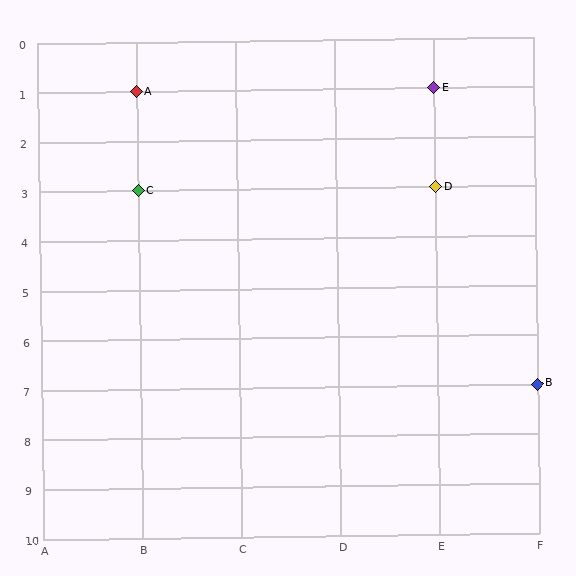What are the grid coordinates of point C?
Point C is at grid coordinates (B, 3).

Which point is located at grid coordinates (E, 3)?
Point D is at (E, 3).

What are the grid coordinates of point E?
Point E is at grid coordinates (E, 1).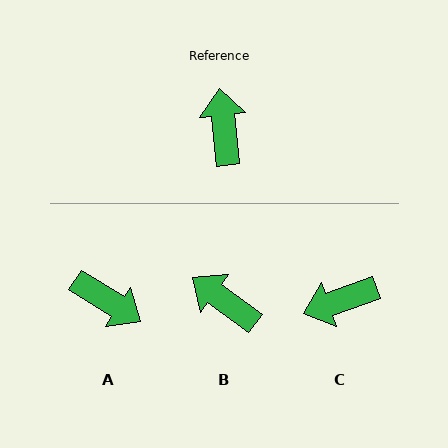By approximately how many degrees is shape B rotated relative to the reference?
Approximately 47 degrees counter-clockwise.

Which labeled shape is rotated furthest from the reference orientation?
A, about 128 degrees away.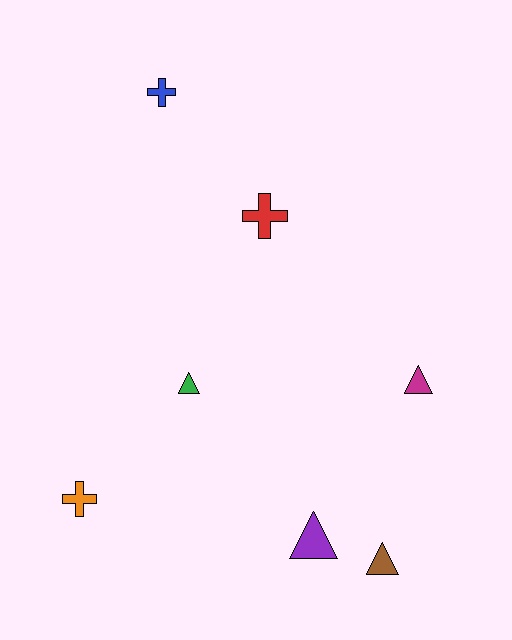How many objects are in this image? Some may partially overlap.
There are 7 objects.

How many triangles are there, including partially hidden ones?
There are 4 triangles.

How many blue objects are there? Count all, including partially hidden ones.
There is 1 blue object.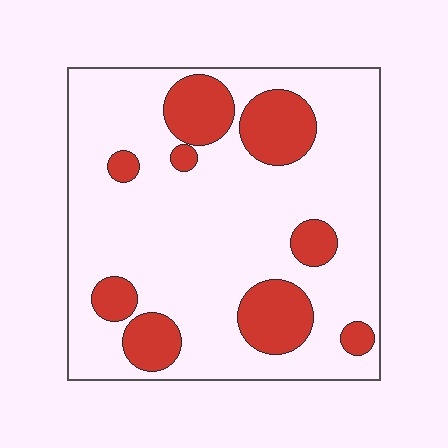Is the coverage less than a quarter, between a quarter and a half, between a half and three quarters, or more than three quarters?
Less than a quarter.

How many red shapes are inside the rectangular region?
9.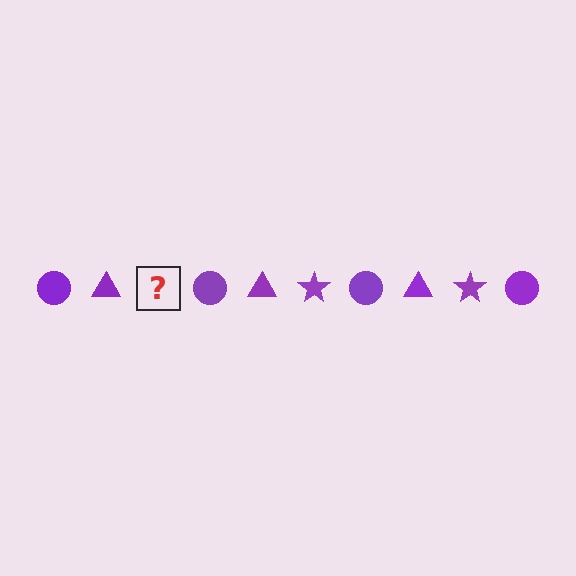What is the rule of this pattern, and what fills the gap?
The rule is that the pattern cycles through circle, triangle, star shapes in purple. The gap should be filled with a purple star.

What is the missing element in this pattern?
The missing element is a purple star.